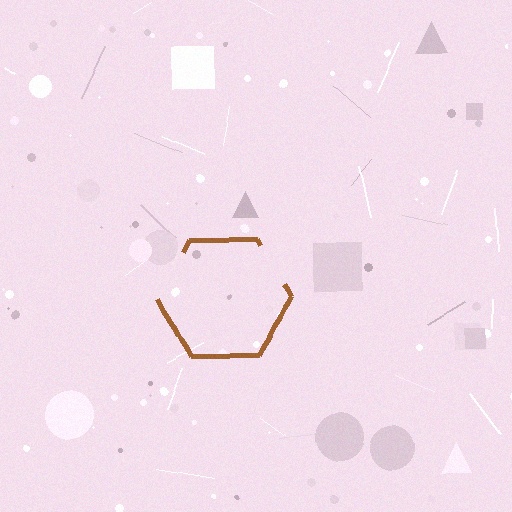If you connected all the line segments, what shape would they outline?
They would outline a hexagon.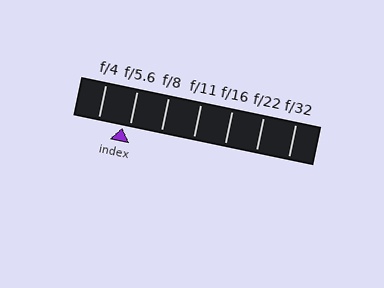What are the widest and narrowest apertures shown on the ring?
The widest aperture shown is f/4 and the narrowest is f/32.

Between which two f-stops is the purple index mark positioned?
The index mark is between f/4 and f/5.6.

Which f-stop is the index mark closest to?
The index mark is closest to f/5.6.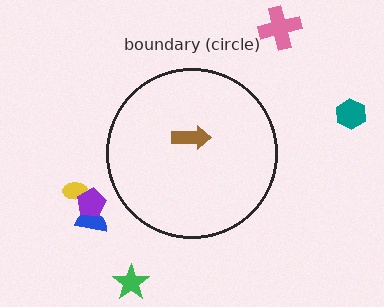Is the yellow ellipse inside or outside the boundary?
Outside.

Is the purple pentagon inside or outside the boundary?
Outside.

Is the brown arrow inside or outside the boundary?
Inside.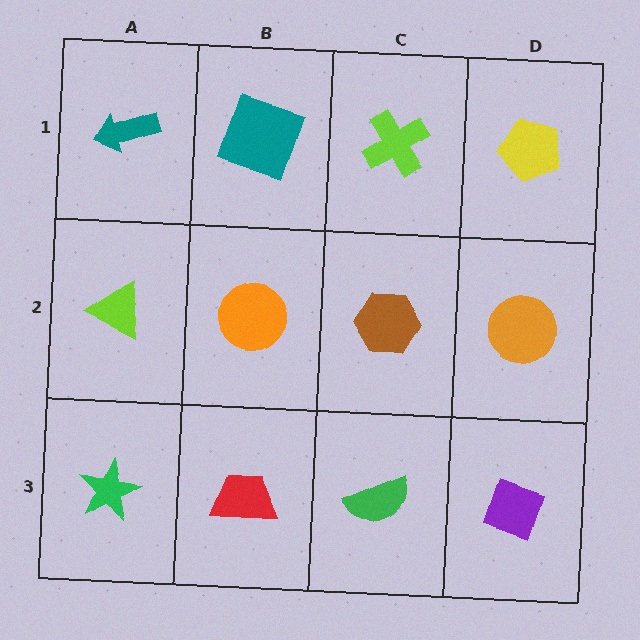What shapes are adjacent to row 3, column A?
A lime triangle (row 2, column A), a red trapezoid (row 3, column B).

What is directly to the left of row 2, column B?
A lime triangle.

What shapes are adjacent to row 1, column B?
An orange circle (row 2, column B), a teal arrow (row 1, column A), a lime cross (row 1, column C).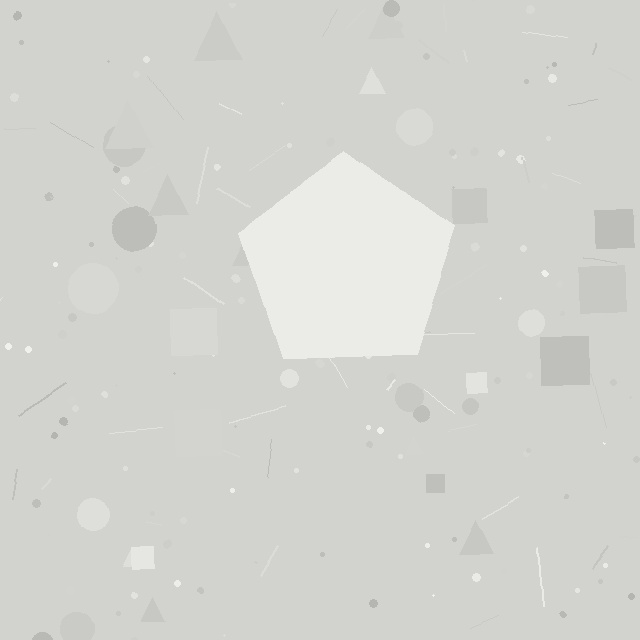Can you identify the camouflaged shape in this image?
The camouflaged shape is a pentagon.